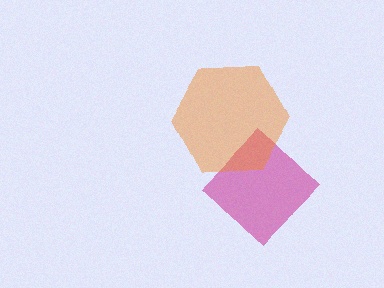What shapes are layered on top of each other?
The layered shapes are: a magenta diamond, an orange hexagon.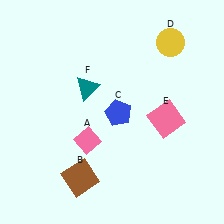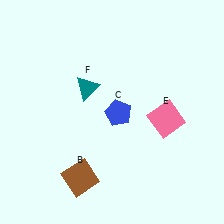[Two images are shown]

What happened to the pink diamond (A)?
The pink diamond (A) was removed in Image 2. It was in the bottom-left area of Image 1.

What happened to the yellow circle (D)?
The yellow circle (D) was removed in Image 2. It was in the top-right area of Image 1.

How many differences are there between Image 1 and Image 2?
There are 2 differences between the two images.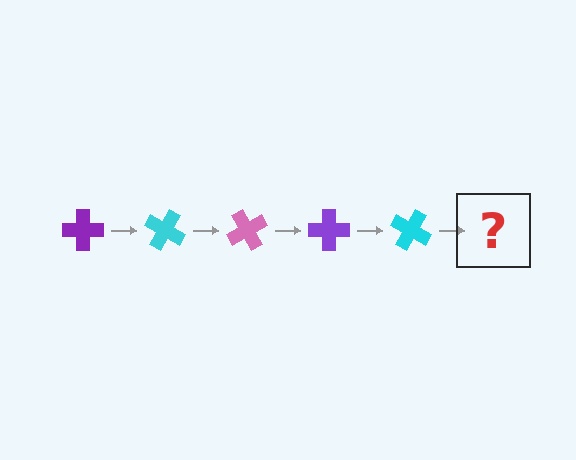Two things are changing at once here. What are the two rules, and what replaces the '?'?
The two rules are that it rotates 30 degrees each step and the color cycles through purple, cyan, and pink. The '?' should be a pink cross, rotated 150 degrees from the start.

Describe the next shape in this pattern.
It should be a pink cross, rotated 150 degrees from the start.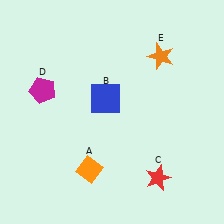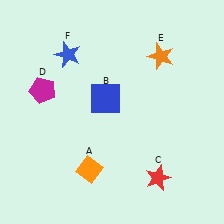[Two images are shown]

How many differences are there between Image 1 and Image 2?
There is 1 difference between the two images.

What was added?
A blue star (F) was added in Image 2.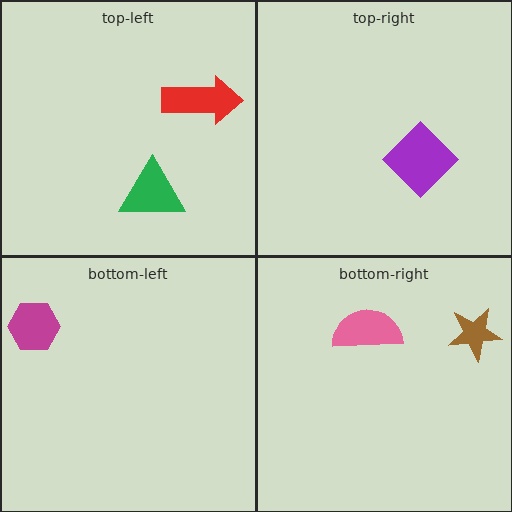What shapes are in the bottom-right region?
The brown star, the pink semicircle.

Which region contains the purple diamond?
The top-right region.